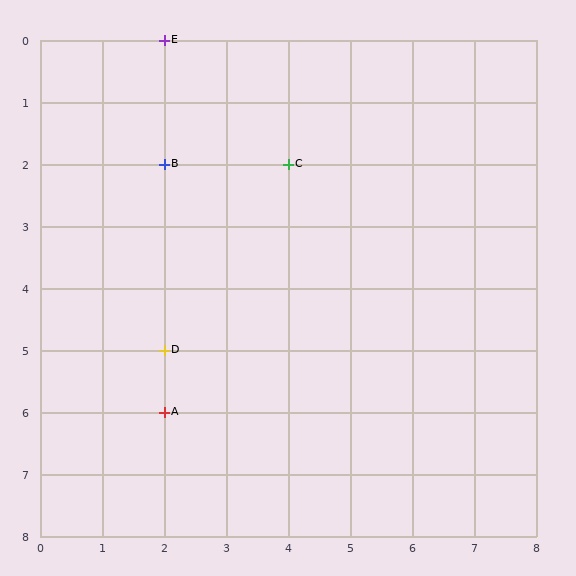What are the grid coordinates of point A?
Point A is at grid coordinates (2, 6).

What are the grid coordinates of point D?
Point D is at grid coordinates (2, 5).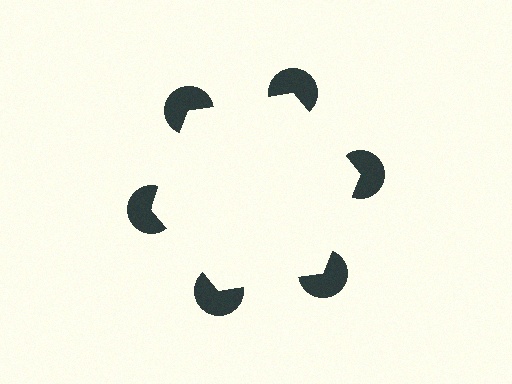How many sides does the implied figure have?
6 sides.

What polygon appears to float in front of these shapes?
An illusory hexagon — its edges are inferred from the aligned wedge cuts in the pac-man discs, not physically drawn.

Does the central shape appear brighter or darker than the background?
It typically appears slightly brighter than the background, even though no actual brightness change is drawn.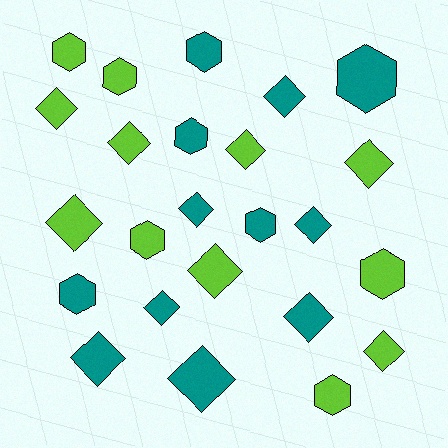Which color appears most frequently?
Teal, with 12 objects.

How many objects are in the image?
There are 24 objects.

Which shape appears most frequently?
Diamond, with 14 objects.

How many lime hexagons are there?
There are 5 lime hexagons.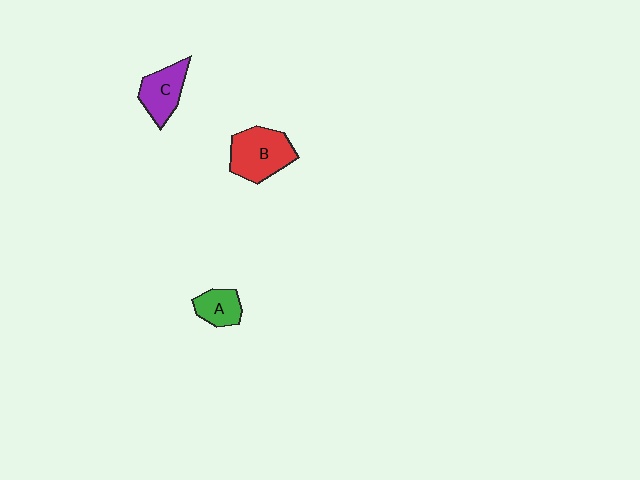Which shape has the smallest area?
Shape A (green).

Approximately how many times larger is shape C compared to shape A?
Approximately 1.4 times.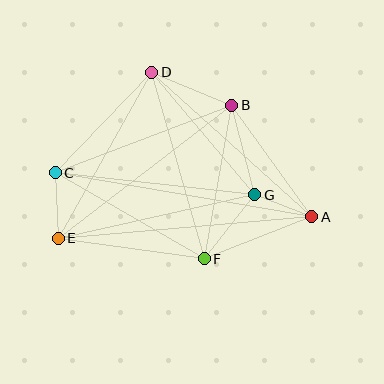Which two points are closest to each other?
Points A and G are closest to each other.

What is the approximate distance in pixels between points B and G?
The distance between B and G is approximately 93 pixels.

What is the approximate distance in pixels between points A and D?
The distance between A and D is approximately 216 pixels.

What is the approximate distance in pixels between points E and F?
The distance between E and F is approximately 148 pixels.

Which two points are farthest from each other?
Points A and C are farthest from each other.